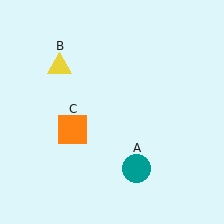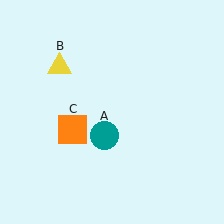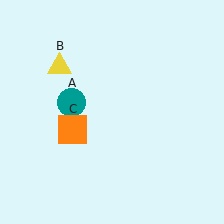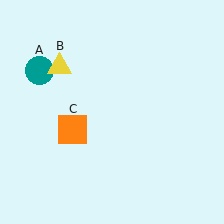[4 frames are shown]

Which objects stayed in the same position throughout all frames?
Yellow triangle (object B) and orange square (object C) remained stationary.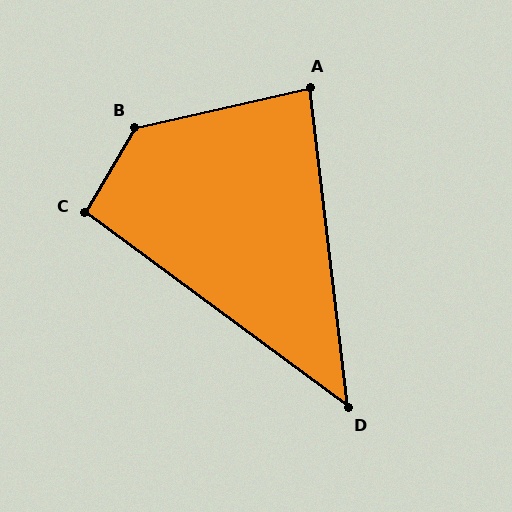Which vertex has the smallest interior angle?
D, at approximately 47 degrees.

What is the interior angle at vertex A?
Approximately 84 degrees (acute).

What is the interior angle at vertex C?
Approximately 96 degrees (obtuse).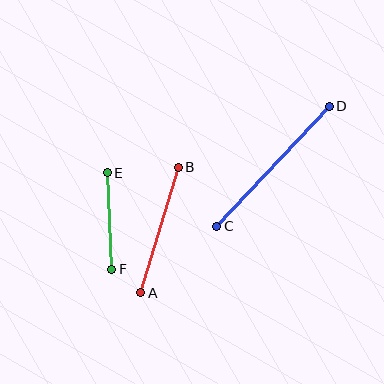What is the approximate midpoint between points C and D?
The midpoint is at approximately (273, 166) pixels.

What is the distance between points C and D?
The distance is approximately 165 pixels.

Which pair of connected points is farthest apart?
Points C and D are farthest apart.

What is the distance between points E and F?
The distance is approximately 97 pixels.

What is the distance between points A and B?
The distance is approximately 131 pixels.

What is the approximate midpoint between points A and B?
The midpoint is at approximately (159, 230) pixels.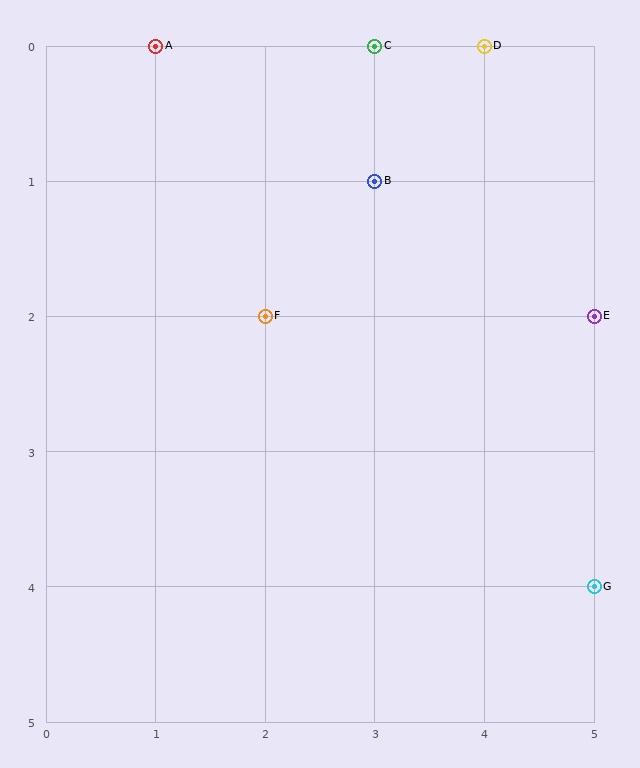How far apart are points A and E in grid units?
Points A and E are 4 columns and 2 rows apart (about 4.5 grid units diagonally).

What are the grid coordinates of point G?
Point G is at grid coordinates (5, 4).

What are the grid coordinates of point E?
Point E is at grid coordinates (5, 2).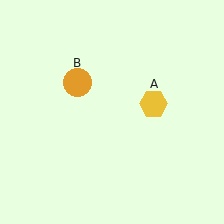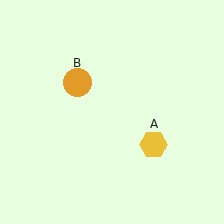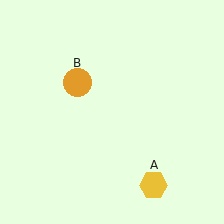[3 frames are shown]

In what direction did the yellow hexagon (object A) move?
The yellow hexagon (object A) moved down.